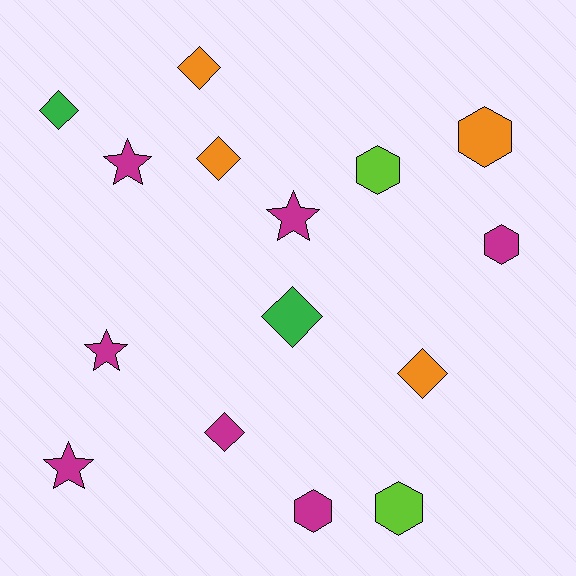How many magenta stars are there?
There are 4 magenta stars.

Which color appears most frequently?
Magenta, with 7 objects.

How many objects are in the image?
There are 15 objects.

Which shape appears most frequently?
Diamond, with 6 objects.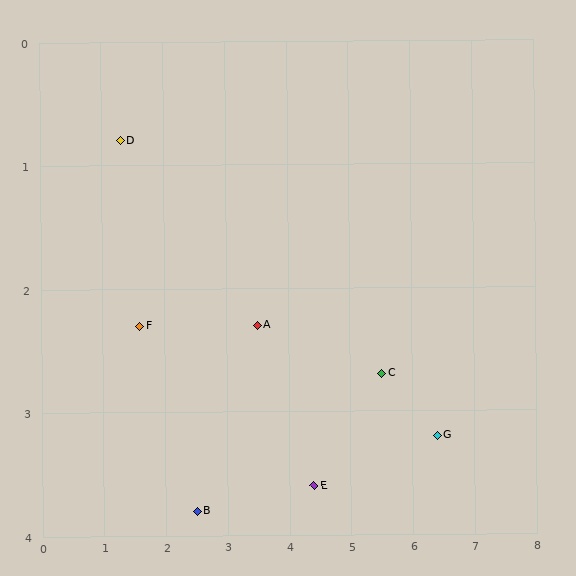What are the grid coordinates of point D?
Point D is at approximately (1.3, 0.8).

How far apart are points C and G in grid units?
Points C and G are about 1.0 grid units apart.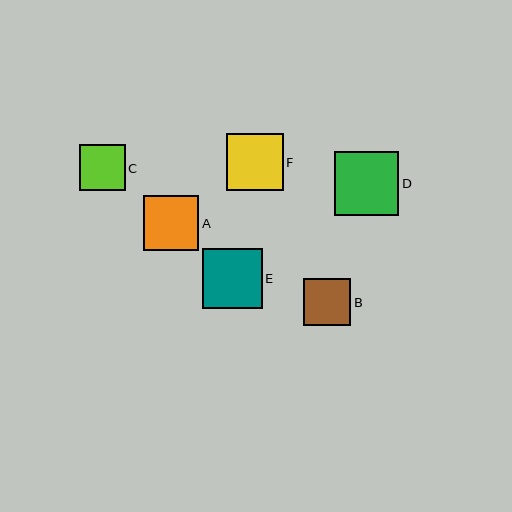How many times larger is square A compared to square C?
Square A is approximately 1.2 times the size of square C.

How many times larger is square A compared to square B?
Square A is approximately 1.2 times the size of square B.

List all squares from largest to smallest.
From largest to smallest: D, E, F, A, B, C.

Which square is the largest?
Square D is the largest with a size of approximately 65 pixels.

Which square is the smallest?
Square C is the smallest with a size of approximately 46 pixels.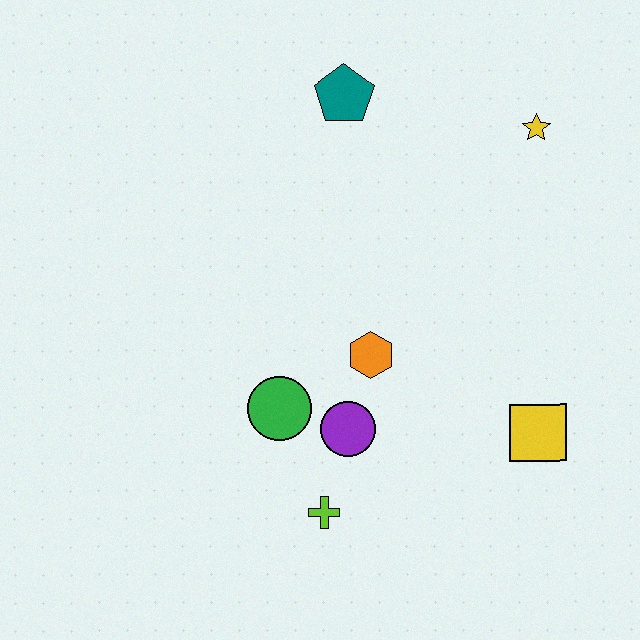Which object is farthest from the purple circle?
The yellow star is farthest from the purple circle.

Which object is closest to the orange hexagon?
The purple circle is closest to the orange hexagon.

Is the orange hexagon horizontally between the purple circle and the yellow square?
Yes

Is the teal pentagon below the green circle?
No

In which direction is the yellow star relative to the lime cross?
The yellow star is above the lime cross.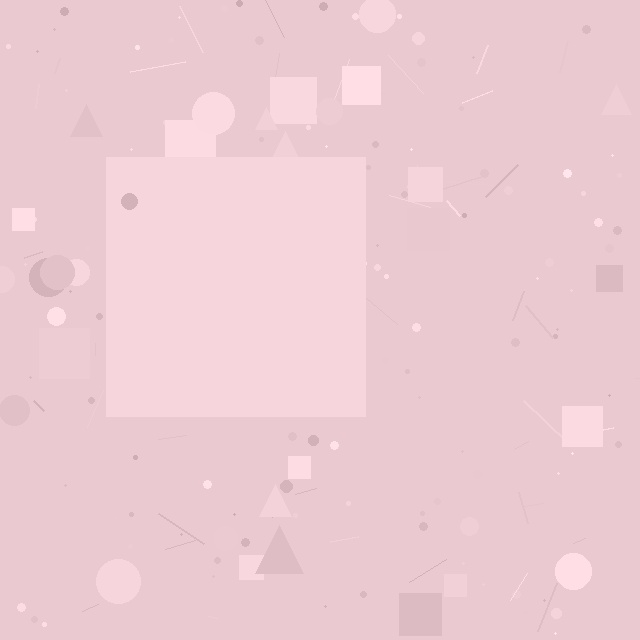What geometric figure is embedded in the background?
A square is embedded in the background.